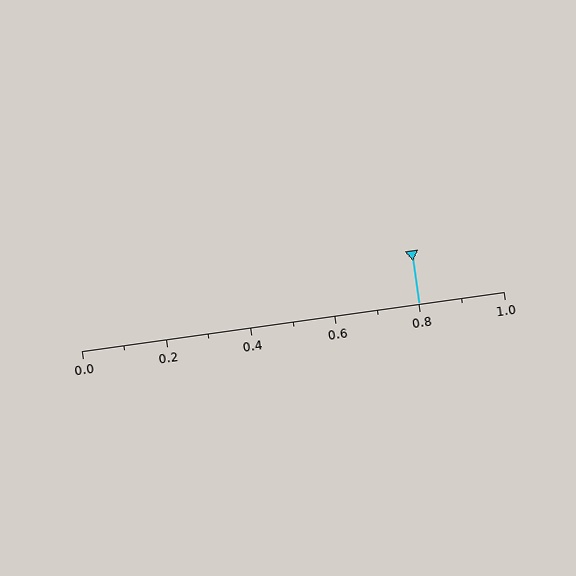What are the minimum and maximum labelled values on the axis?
The axis runs from 0.0 to 1.0.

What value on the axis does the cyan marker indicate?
The marker indicates approximately 0.8.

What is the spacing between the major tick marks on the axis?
The major ticks are spaced 0.2 apart.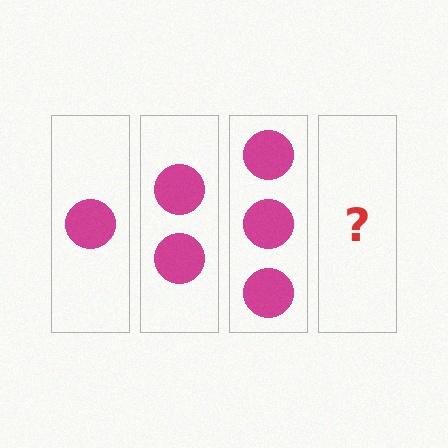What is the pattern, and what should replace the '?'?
The pattern is that each step adds one more circle. The '?' should be 4 circles.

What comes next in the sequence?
The next element should be 4 circles.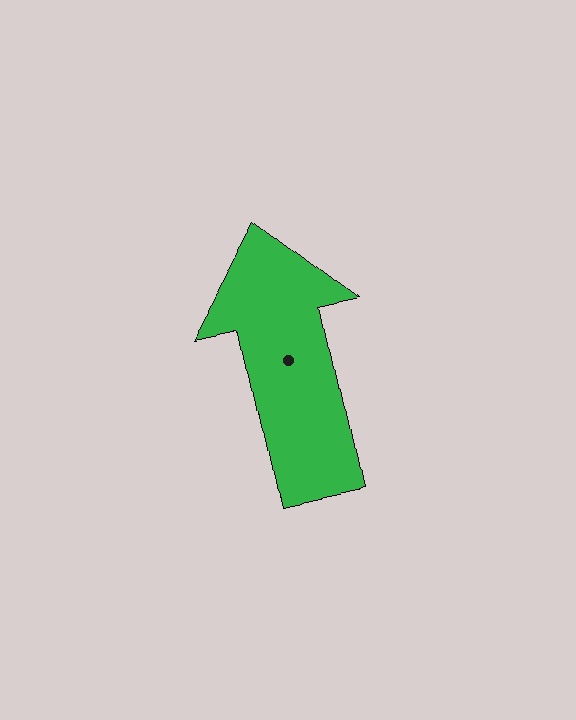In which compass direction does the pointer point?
North.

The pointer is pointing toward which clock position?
Roughly 12 o'clock.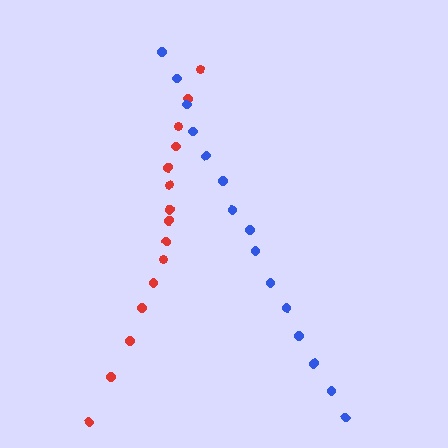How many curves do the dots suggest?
There are 2 distinct paths.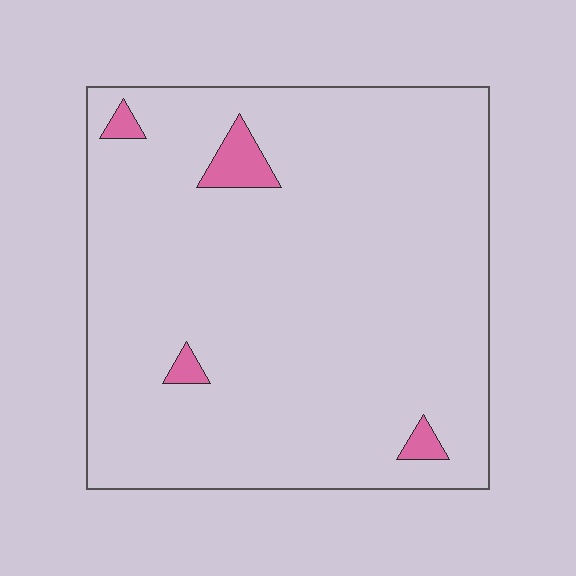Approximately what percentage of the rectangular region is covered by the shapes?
Approximately 5%.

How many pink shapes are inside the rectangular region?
4.